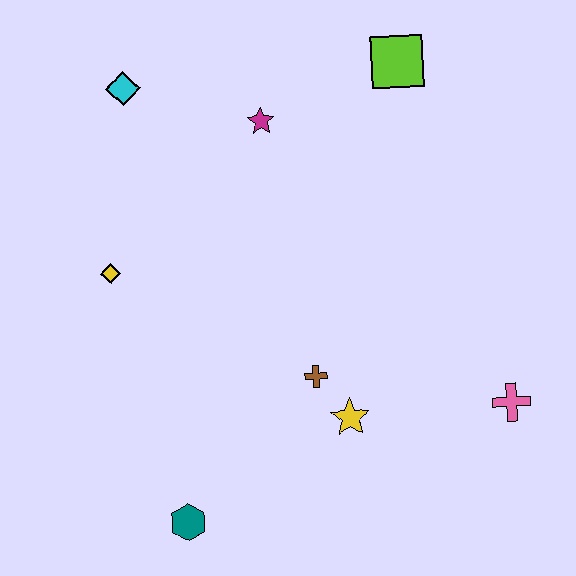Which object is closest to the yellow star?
The brown cross is closest to the yellow star.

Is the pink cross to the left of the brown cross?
No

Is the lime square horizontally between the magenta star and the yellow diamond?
No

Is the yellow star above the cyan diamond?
No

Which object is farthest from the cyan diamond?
The pink cross is farthest from the cyan diamond.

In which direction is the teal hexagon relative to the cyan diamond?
The teal hexagon is below the cyan diamond.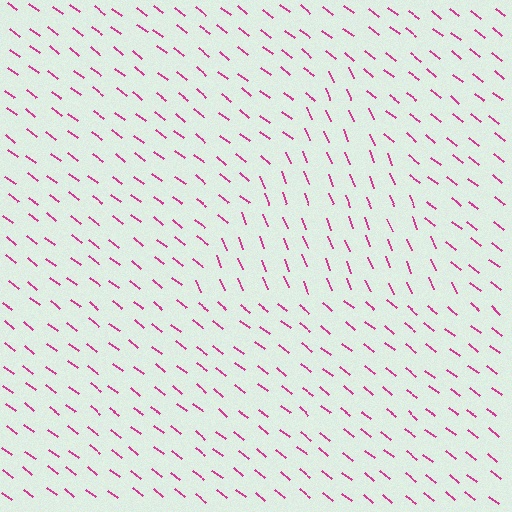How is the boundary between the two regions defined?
The boundary is defined purely by a change in line orientation (approximately 30 degrees difference). All lines are the same color and thickness.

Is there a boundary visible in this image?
Yes, there is a texture boundary formed by a change in line orientation.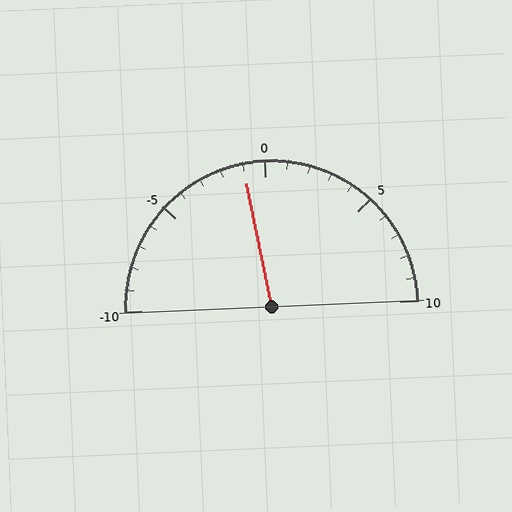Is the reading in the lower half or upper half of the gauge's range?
The reading is in the lower half of the range (-10 to 10).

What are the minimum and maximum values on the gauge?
The gauge ranges from -10 to 10.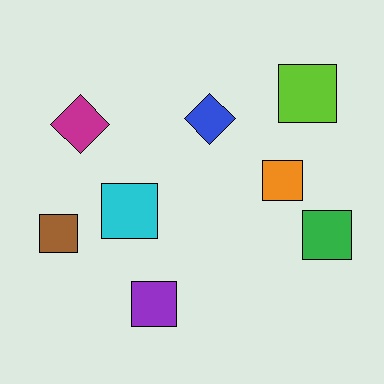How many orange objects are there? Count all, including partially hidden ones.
There is 1 orange object.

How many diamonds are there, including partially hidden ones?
There are 2 diamonds.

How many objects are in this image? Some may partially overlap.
There are 8 objects.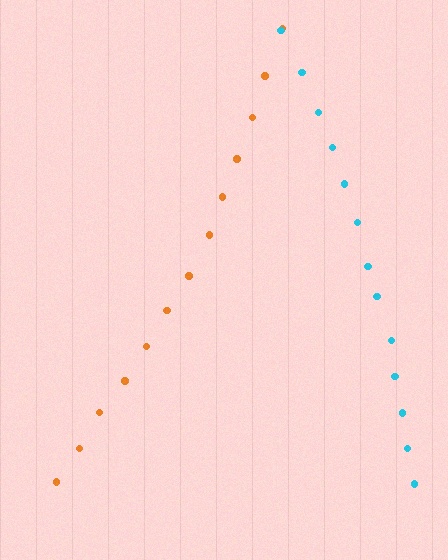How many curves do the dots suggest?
There are 2 distinct paths.